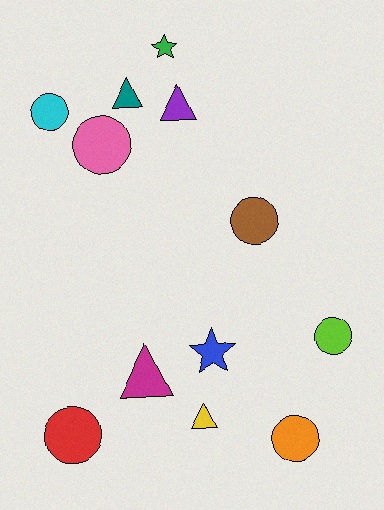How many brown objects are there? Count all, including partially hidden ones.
There is 1 brown object.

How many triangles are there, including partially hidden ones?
There are 4 triangles.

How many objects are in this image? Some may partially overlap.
There are 12 objects.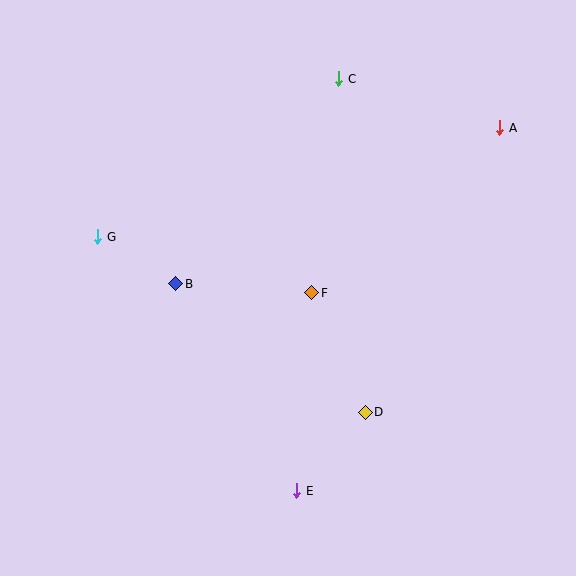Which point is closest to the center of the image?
Point F at (312, 293) is closest to the center.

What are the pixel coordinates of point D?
Point D is at (365, 412).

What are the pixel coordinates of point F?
Point F is at (312, 293).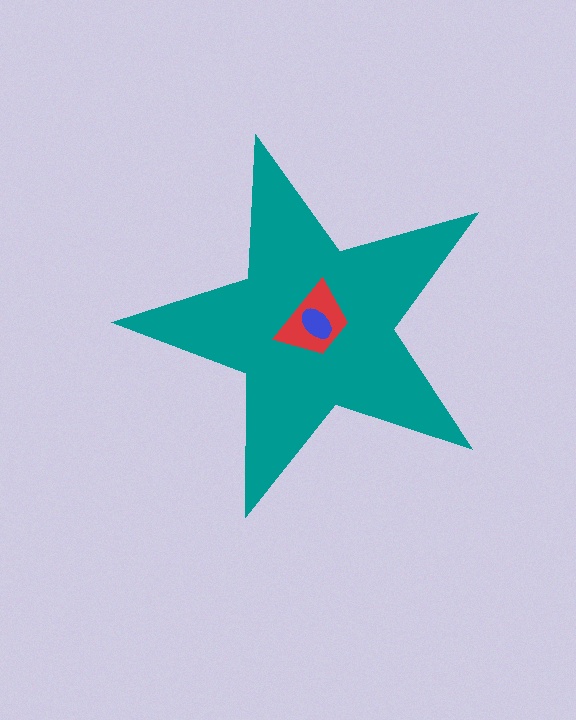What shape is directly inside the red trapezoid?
The blue ellipse.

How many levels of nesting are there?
3.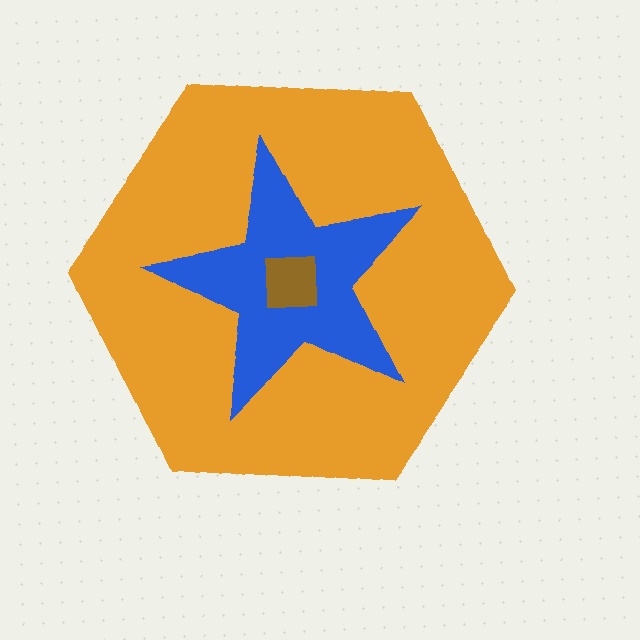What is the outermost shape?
The orange hexagon.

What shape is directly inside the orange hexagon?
The blue star.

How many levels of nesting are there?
3.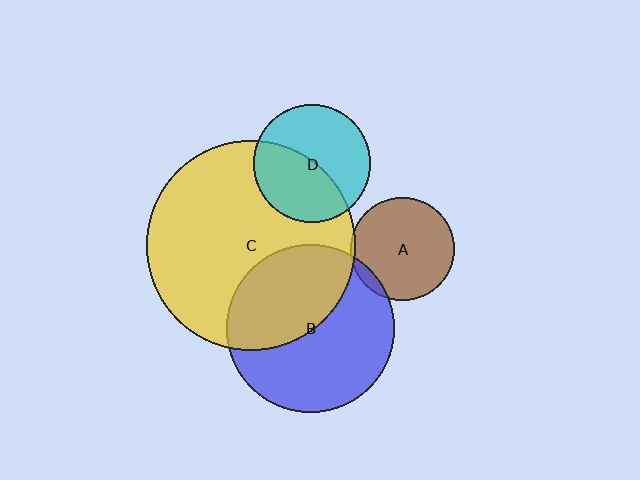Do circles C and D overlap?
Yes.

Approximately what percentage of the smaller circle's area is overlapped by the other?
Approximately 45%.